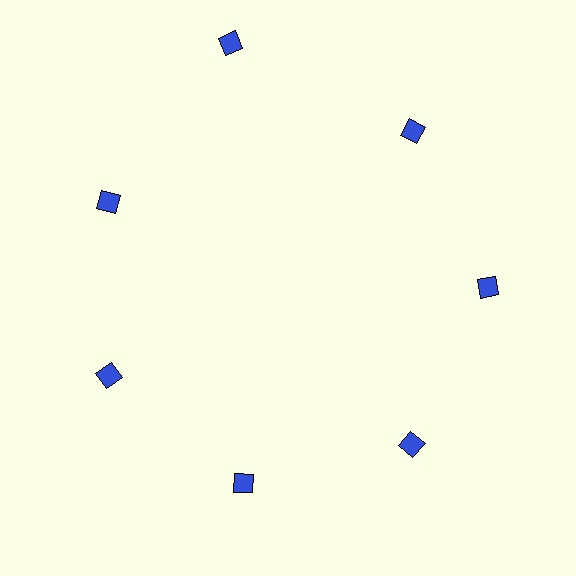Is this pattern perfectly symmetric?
No. The 7 blue diamonds are arranged in a ring, but one element near the 12 o'clock position is pushed outward from the center, breaking the 7-fold rotational symmetry.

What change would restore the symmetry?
The symmetry would be restored by moving it inward, back onto the ring so that all 7 diamonds sit at equal angles and equal distance from the center.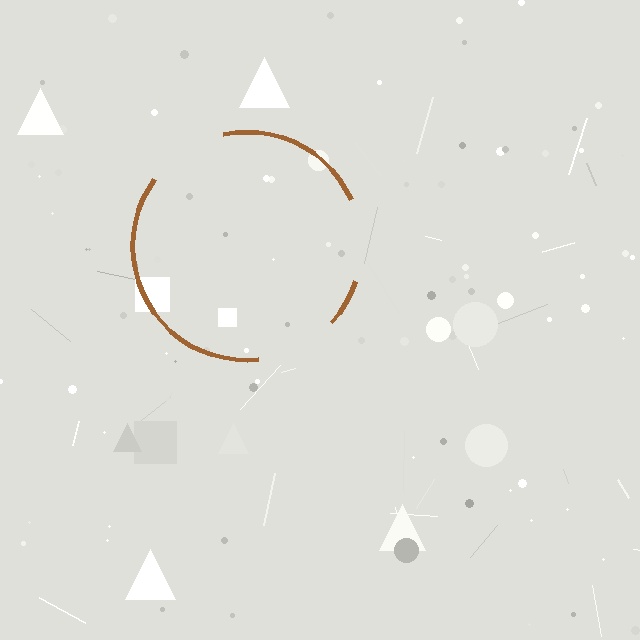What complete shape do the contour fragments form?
The contour fragments form a circle.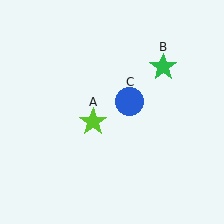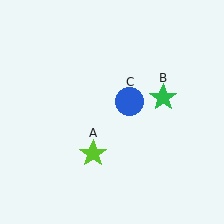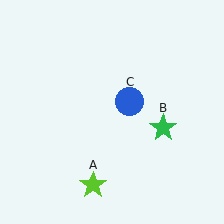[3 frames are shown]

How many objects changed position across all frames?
2 objects changed position: lime star (object A), green star (object B).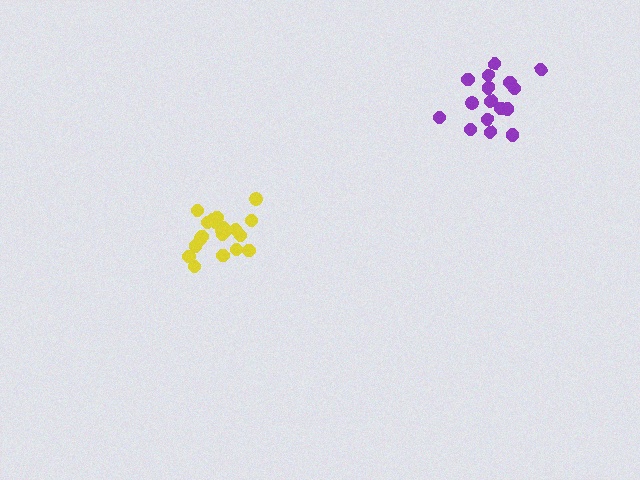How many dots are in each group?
Group 1: 21 dots, Group 2: 16 dots (37 total).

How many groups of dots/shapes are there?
There are 2 groups.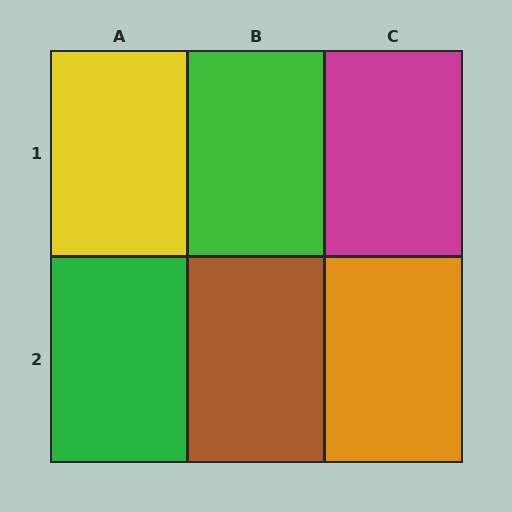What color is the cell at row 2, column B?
Brown.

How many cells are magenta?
1 cell is magenta.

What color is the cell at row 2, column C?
Orange.